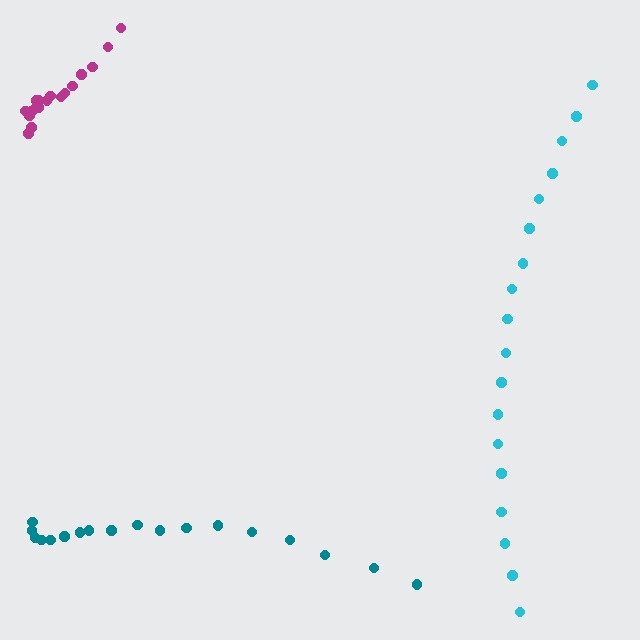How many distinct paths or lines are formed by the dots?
There are 3 distinct paths.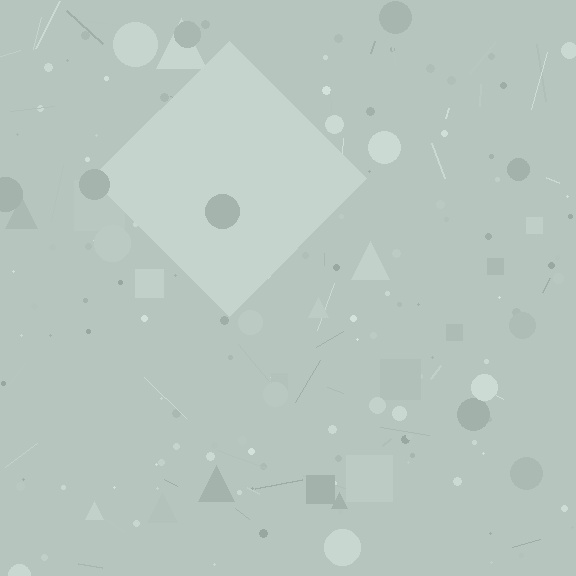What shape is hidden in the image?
A diamond is hidden in the image.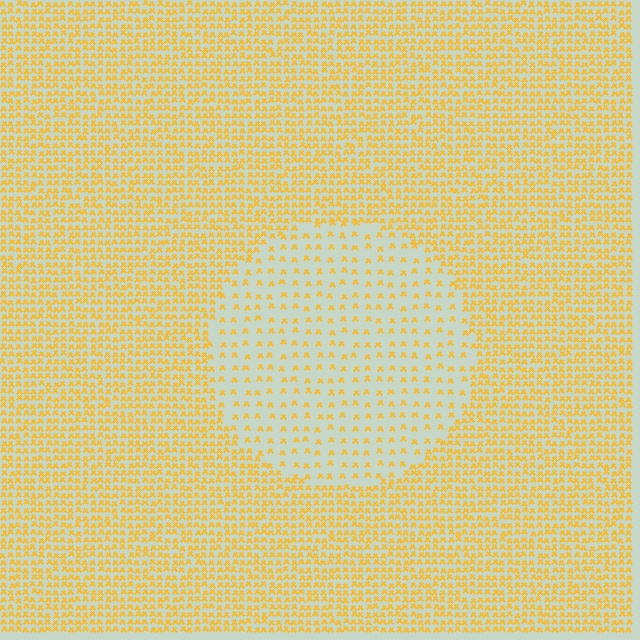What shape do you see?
I see a circle.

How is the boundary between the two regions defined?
The boundary is defined by a change in element density (approximately 2.6x ratio). All elements are the same color, size, and shape.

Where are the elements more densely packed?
The elements are more densely packed outside the circle boundary.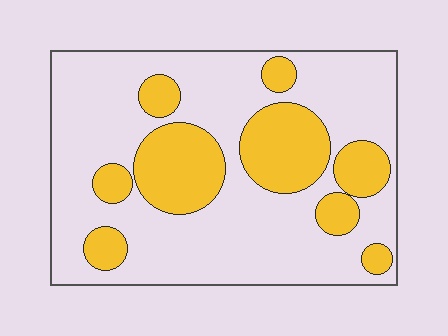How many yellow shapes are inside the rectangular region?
9.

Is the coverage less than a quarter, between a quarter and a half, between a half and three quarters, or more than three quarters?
Between a quarter and a half.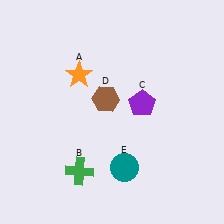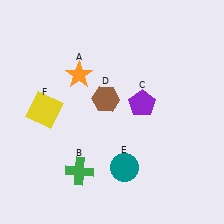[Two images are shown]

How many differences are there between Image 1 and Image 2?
There is 1 difference between the two images.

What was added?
A yellow square (F) was added in Image 2.